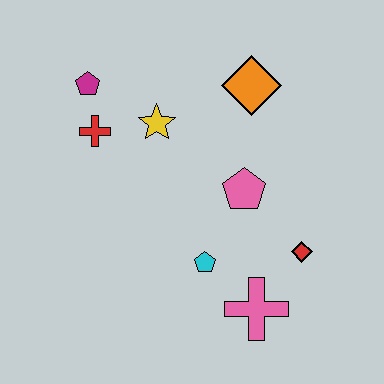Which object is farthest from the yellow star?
The pink cross is farthest from the yellow star.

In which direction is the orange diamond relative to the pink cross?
The orange diamond is above the pink cross.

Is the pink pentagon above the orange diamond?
No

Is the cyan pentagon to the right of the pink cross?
No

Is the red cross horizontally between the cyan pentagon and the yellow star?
No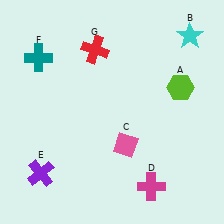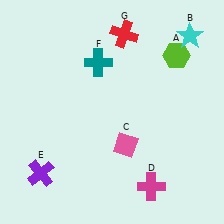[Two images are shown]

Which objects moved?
The objects that moved are: the lime hexagon (A), the teal cross (F), the red cross (G).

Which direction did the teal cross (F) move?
The teal cross (F) moved right.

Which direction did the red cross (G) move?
The red cross (G) moved right.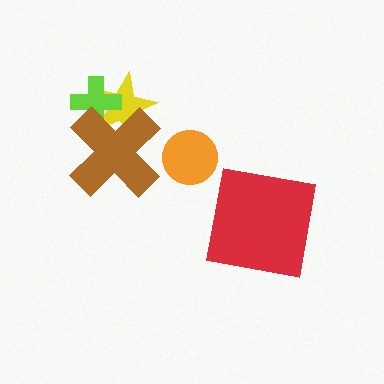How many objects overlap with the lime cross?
2 objects overlap with the lime cross.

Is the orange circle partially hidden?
No, no other shape covers it.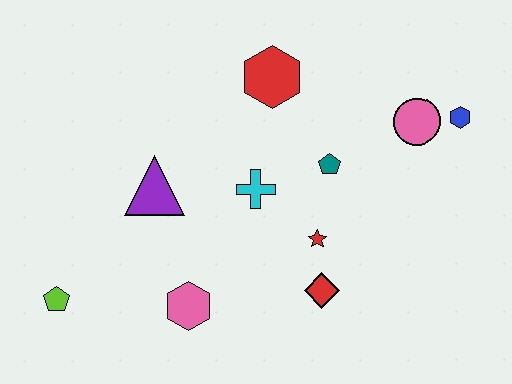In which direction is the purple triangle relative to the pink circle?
The purple triangle is to the left of the pink circle.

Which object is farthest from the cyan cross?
The lime pentagon is farthest from the cyan cross.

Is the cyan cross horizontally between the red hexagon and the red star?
No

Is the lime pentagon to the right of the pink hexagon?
No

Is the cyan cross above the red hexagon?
No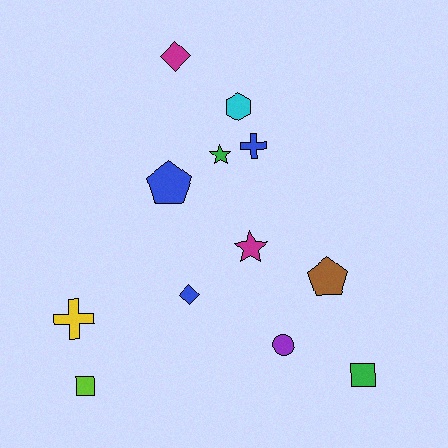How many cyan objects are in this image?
There is 1 cyan object.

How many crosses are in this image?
There are 2 crosses.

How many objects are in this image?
There are 12 objects.